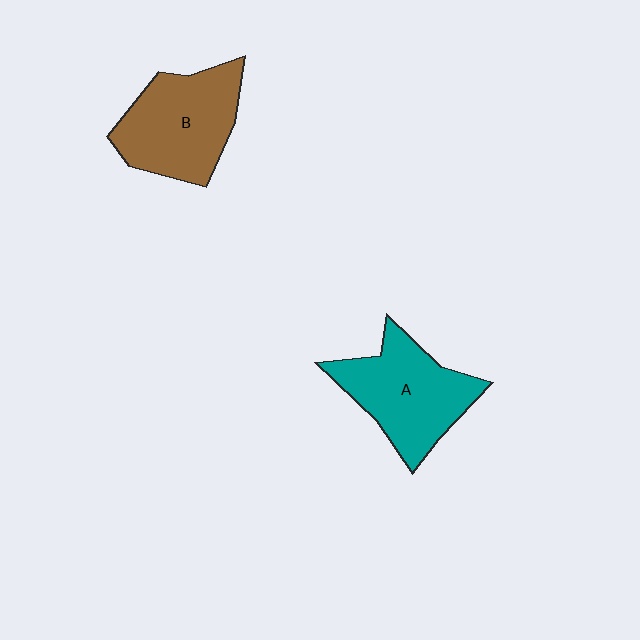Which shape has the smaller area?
Shape A (teal).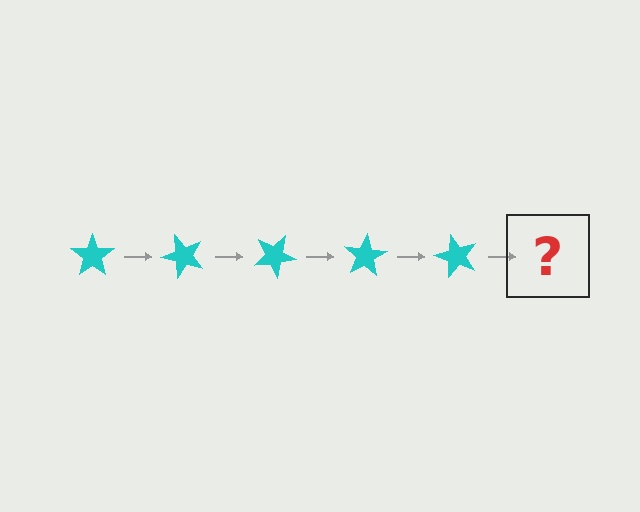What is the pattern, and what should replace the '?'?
The pattern is that the star rotates 50 degrees each step. The '?' should be a cyan star rotated 250 degrees.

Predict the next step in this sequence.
The next step is a cyan star rotated 250 degrees.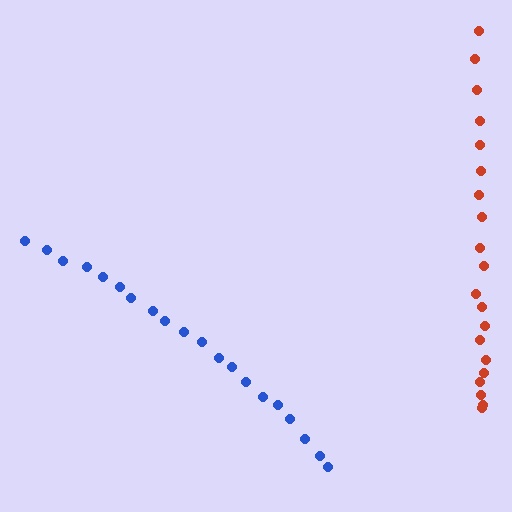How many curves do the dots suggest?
There are 2 distinct paths.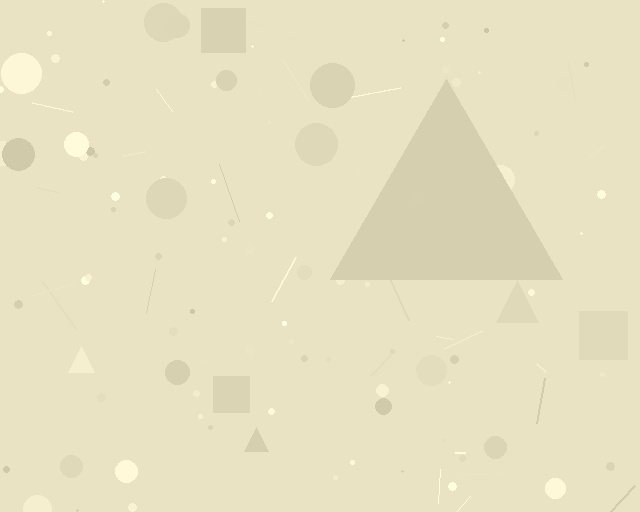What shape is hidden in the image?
A triangle is hidden in the image.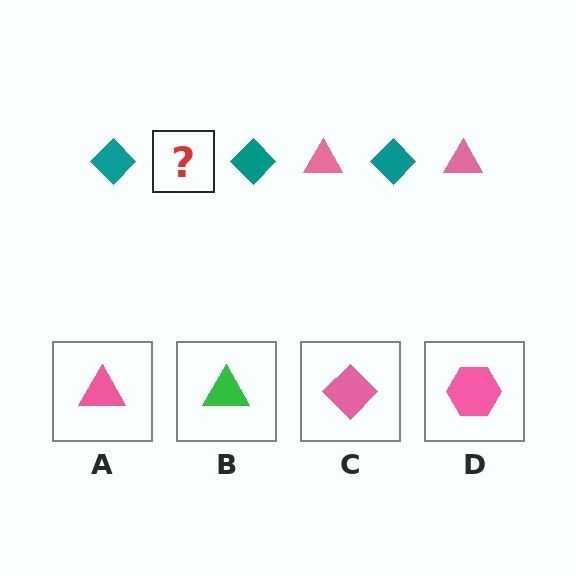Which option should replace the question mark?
Option A.